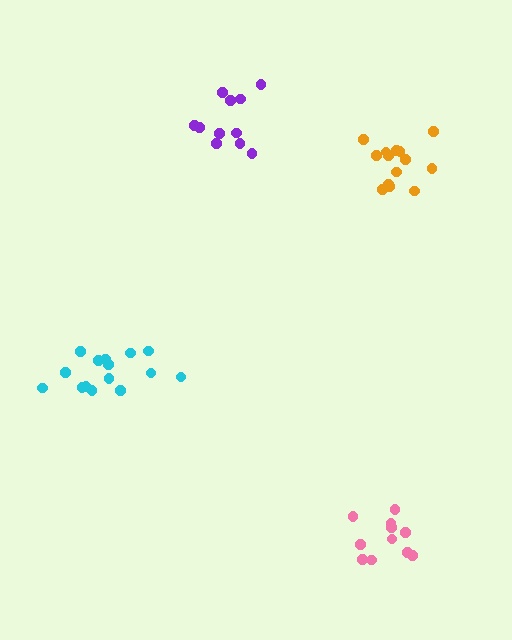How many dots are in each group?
Group 1: 11 dots, Group 2: 12 dots, Group 3: 15 dots, Group 4: 14 dots (52 total).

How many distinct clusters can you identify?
There are 4 distinct clusters.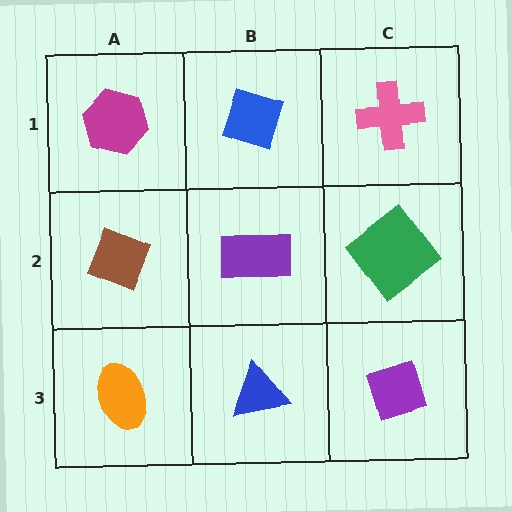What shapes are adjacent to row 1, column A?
A brown diamond (row 2, column A), a blue diamond (row 1, column B).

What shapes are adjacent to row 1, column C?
A green diamond (row 2, column C), a blue diamond (row 1, column B).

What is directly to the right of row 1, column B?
A pink cross.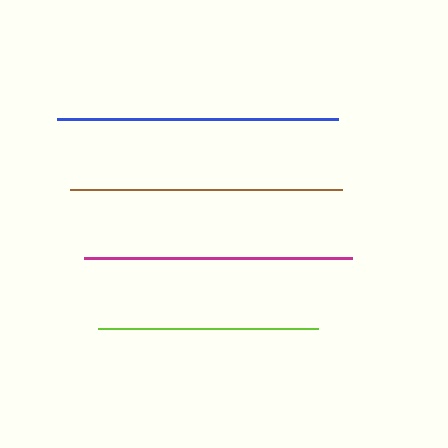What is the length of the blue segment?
The blue segment is approximately 281 pixels long.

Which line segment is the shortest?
The lime line is the shortest at approximately 220 pixels.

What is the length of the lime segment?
The lime segment is approximately 220 pixels long.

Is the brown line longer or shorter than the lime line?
The brown line is longer than the lime line.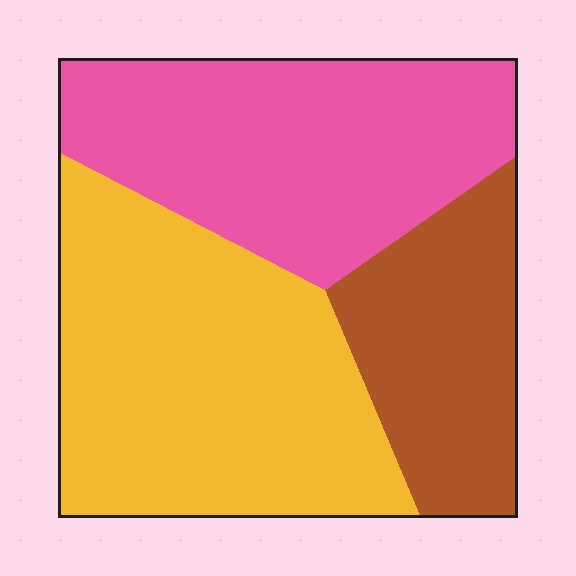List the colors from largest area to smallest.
From largest to smallest: yellow, pink, brown.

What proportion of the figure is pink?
Pink takes up about three eighths (3/8) of the figure.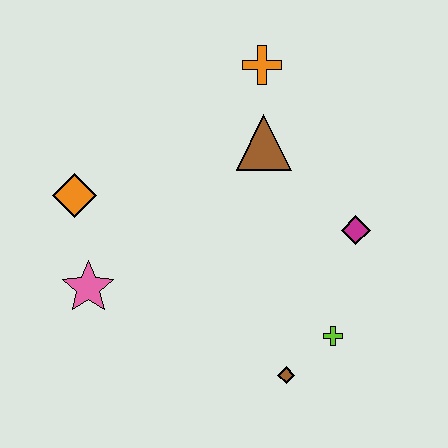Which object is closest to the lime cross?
The brown diamond is closest to the lime cross.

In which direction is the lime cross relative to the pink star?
The lime cross is to the right of the pink star.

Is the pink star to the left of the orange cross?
Yes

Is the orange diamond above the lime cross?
Yes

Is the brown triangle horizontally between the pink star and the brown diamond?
Yes